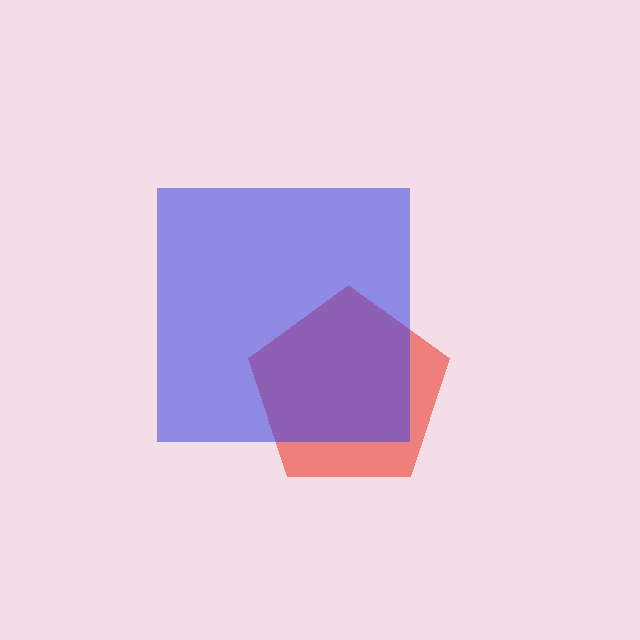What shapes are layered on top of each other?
The layered shapes are: a red pentagon, a blue square.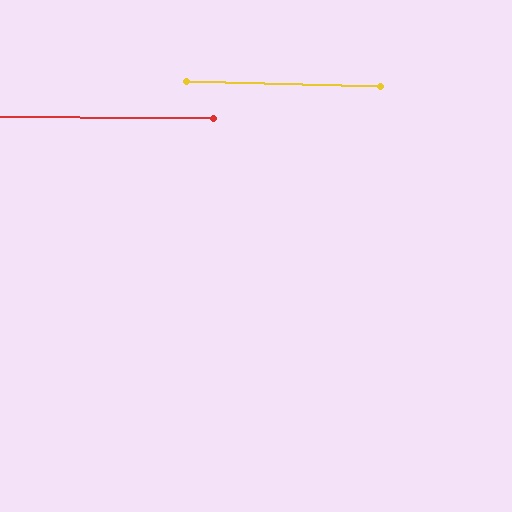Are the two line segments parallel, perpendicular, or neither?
Parallel — their directions differ by only 1.1°.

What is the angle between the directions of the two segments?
Approximately 1 degree.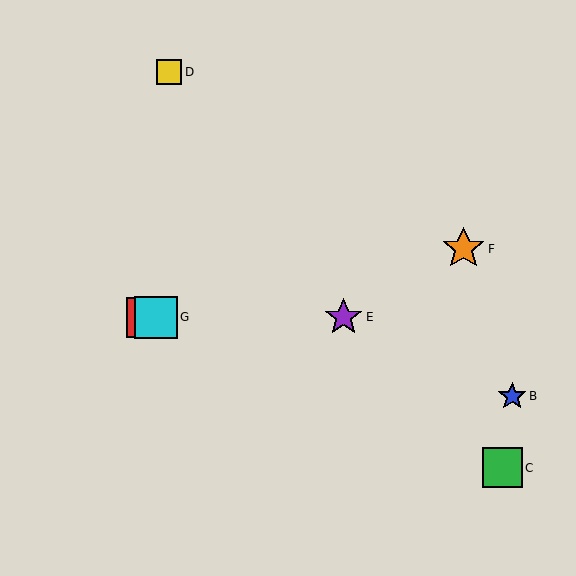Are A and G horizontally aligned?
Yes, both are at y≈317.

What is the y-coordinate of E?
Object E is at y≈317.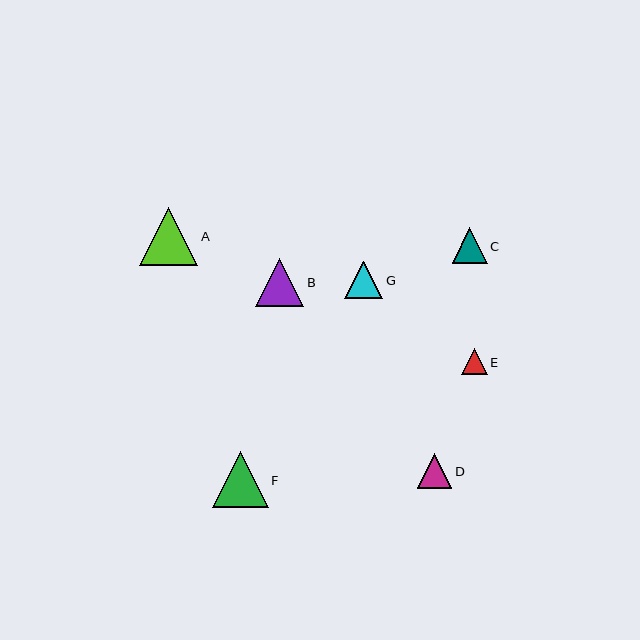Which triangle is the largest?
Triangle A is the largest with a size of approximately 59 pixels.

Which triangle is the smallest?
Triangle E is the smallest with a size of approximately 26 pixels.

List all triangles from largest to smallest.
From largest to smallest: A, F, B, G, C, D, E.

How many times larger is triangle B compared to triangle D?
Triangle B is approximately 1.4 times the size of triangle D.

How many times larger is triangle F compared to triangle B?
Triangle F is approximately 1.2 times the size of triangle B.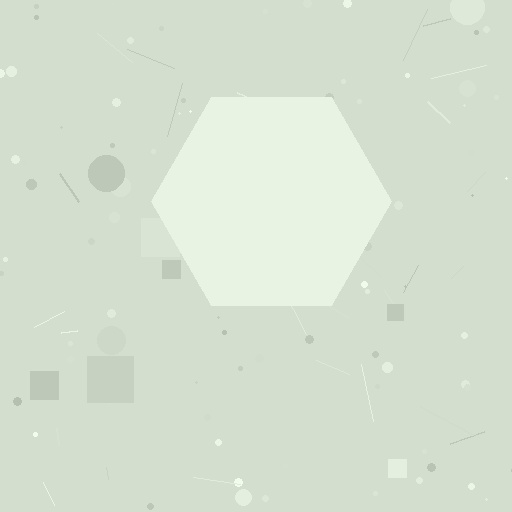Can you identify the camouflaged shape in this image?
The camouflaged shape is a hexagon.